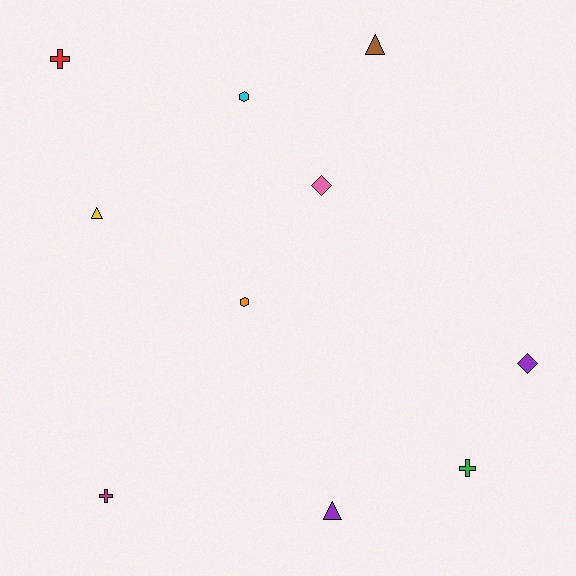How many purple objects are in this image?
There are 2 purple objects.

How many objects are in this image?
There are 10 objects.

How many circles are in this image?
There are no circles.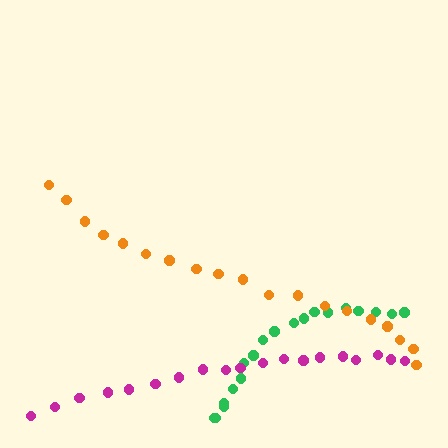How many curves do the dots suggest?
There are 3 distinct paths.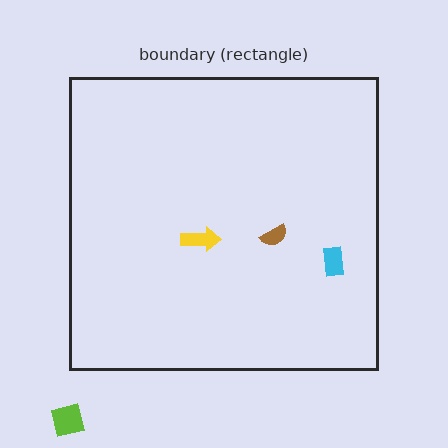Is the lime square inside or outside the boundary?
Outside.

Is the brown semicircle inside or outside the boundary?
Inside.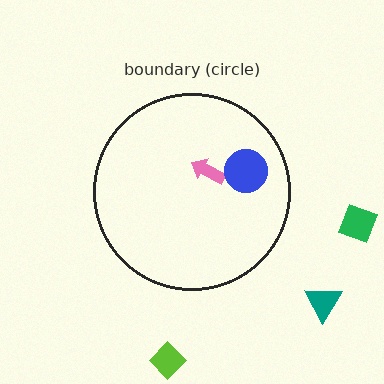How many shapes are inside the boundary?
2 inside, 3 outside.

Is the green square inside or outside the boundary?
Outside.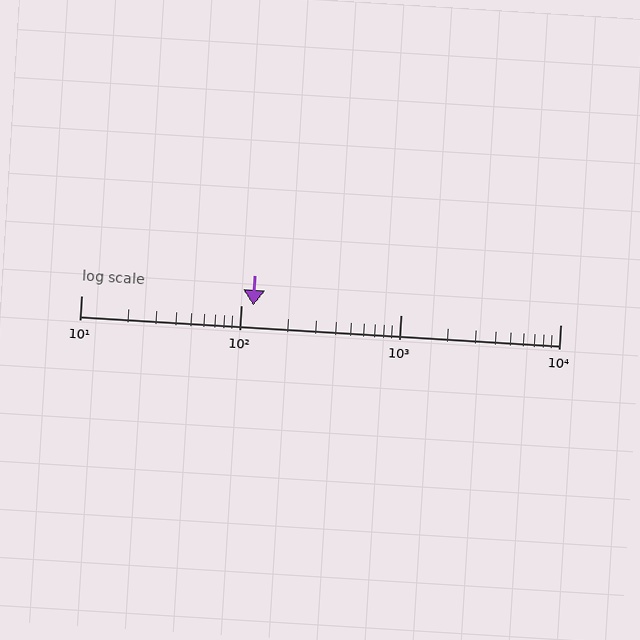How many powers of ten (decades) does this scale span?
The scale spans 3 decades, from 10 to 10000.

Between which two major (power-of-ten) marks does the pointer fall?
The pointer is between 100 and 1000.